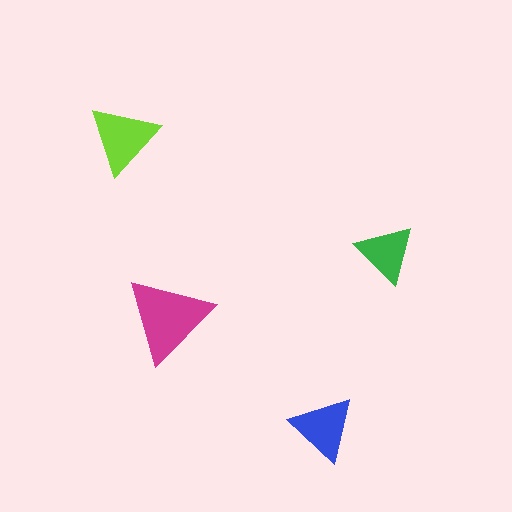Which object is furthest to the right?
The green triangle is rightmost.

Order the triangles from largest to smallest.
the magenta one, the lime one, the blue one, the green one.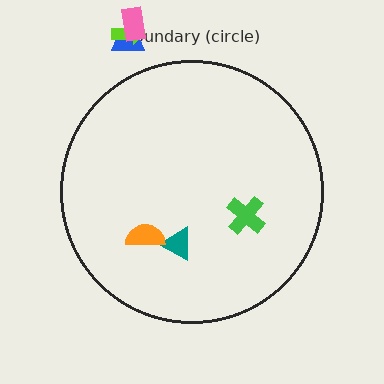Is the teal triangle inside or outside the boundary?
Inside.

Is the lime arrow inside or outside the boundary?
Outside.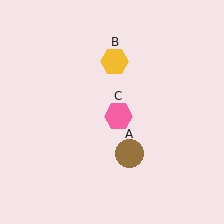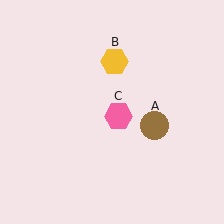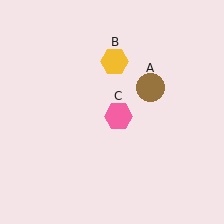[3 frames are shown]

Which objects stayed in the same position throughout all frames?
Yellow hexagon (object B) and pink hexagon (object C) remained stationary.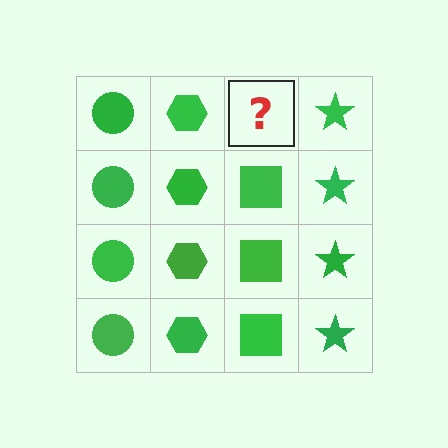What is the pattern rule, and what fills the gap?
The rule is that each column has a consistent shape. The gap should be filled with a green square.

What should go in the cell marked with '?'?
The missing cell should contain a green square.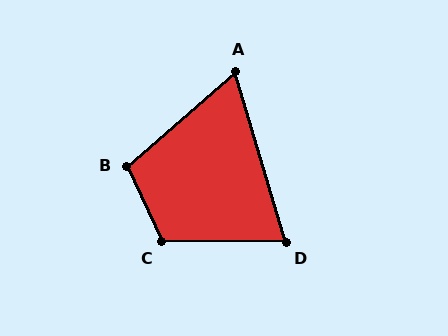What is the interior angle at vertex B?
Approximately 107 degrees (obtuse).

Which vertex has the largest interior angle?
C, at approximately 115 degrees.